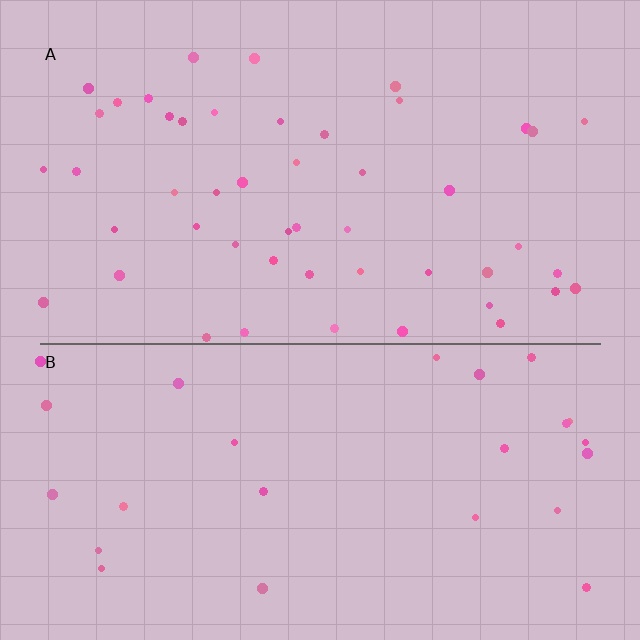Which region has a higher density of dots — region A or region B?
A (the top).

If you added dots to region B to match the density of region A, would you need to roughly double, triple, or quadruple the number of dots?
Approximately double.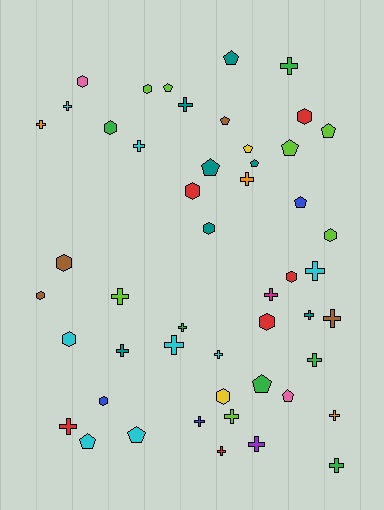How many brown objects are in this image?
There are 4 brown objects.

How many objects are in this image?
There are 50 objects.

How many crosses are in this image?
There are 23 crosses.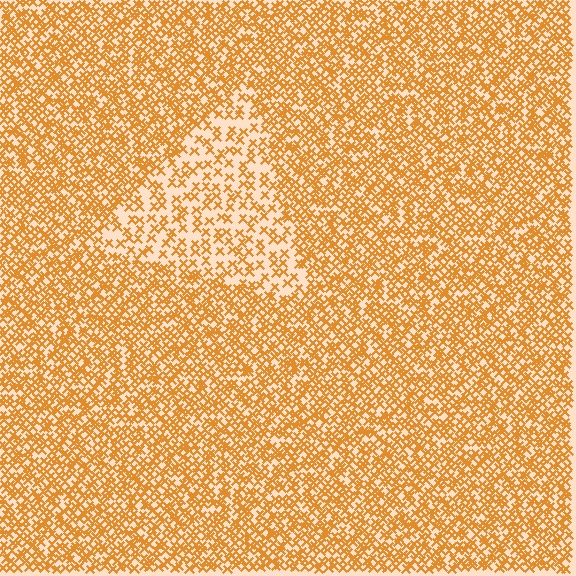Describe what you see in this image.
The image contains small orange elements arranged at two different densities. A triangle-shaped region is visible where the elements are less densely packed than the surrounding area.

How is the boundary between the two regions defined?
The boundary is defined by a change in element density (approximately 2.1x ratio). All elements are the same color, size, and shape.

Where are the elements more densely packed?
The elements are more densely packed outside the triangle boundary.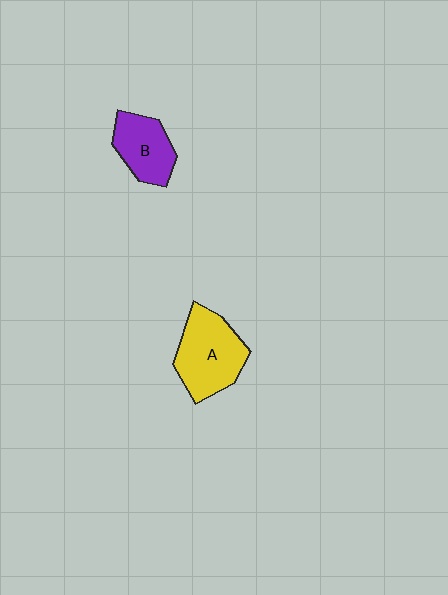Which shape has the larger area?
Shape A (yellow).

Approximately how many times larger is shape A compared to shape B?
Approximately 1.4 times.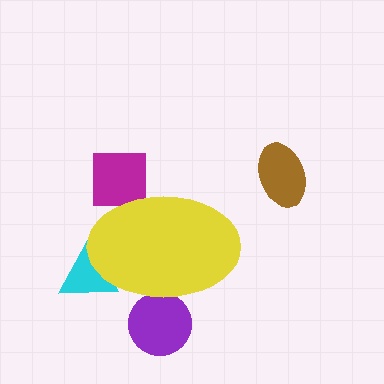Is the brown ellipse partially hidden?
No, the brown ellipse is fully visible.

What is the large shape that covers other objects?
A yellow ellipse.